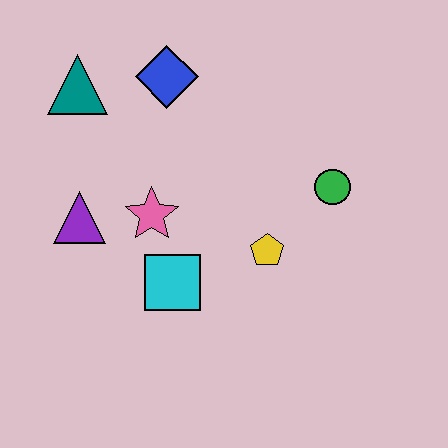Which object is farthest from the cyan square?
The teal triangle is farthest from the cyan square.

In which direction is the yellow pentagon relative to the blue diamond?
The yellow pentagon is below the blue diamond.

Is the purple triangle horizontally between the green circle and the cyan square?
No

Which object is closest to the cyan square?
The pink star is closest to the cyan square.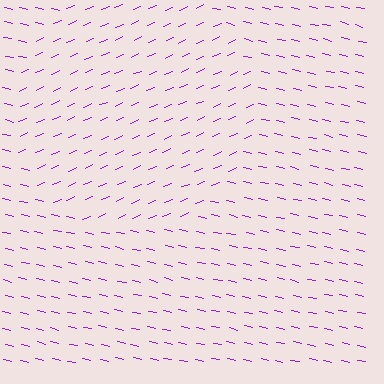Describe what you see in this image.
The image is filled with small purple line segments. A circle region in the image has lines oriented differently from the surrounding lines, creating a visible texture boundary.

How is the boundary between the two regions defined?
The boundary is defined purely by a change in line orientation (approximately 36 degrees difference). All lines are the same color and thickness.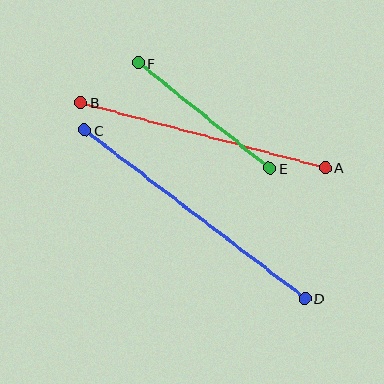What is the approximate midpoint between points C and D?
The midpoint is at approximately (195, 214) pixels.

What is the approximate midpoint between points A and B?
The midpoint is at approximately (203, 135) pixels.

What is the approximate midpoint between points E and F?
The midpoint is at approximately (204, 116) pixels.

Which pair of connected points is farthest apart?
Points C and D are farthest apart.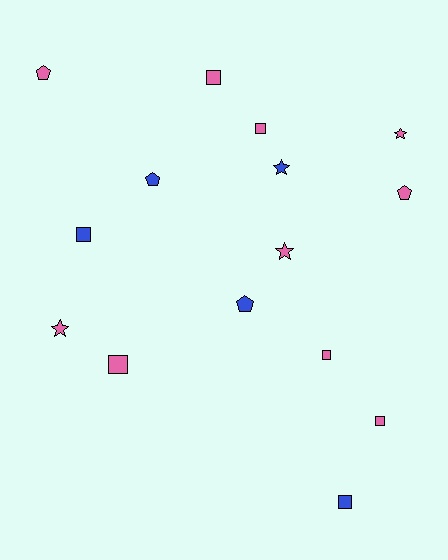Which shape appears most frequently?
Square, with 7 objects.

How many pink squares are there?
There are 5 pink squares.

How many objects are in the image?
There are 15 objects.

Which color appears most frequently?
Pink, with 10 objects.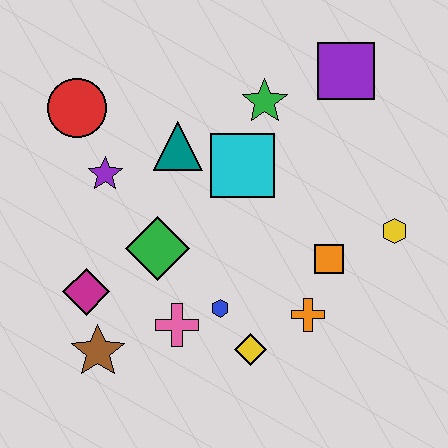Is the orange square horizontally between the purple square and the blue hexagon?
Yes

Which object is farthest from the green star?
The brown star is farthest from the green star.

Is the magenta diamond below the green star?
Yes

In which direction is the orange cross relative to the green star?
The orange cross is below the green star.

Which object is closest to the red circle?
The purple star is closest to the red circle.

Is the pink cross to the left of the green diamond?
No